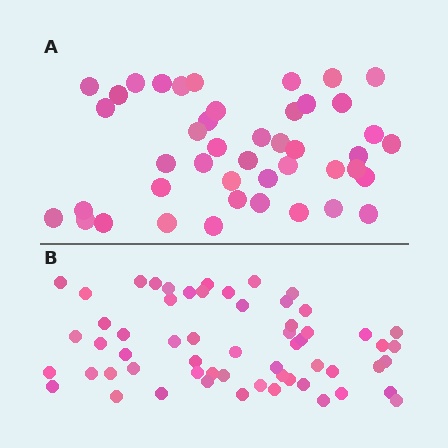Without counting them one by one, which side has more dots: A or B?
Region B (the bottom region) has more dots.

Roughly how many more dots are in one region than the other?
Region B has approximately 15 more dots than region A.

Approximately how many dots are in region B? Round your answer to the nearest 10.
About 60 dots. (The exact count is 59, which rounds to 60.)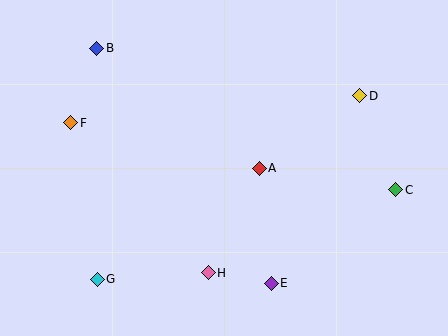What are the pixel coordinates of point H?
Point H is at (208, 273).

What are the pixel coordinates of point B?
Point B is at (97, 48).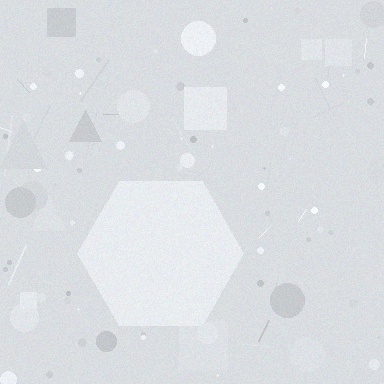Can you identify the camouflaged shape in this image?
The camouflaged shape is a hexagon.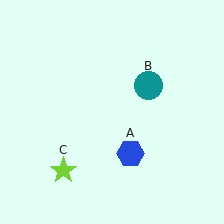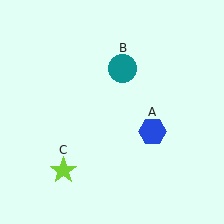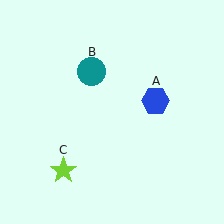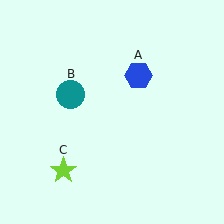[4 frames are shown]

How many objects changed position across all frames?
2 objects changed position: blue hexagon (object A), teal circle (object B).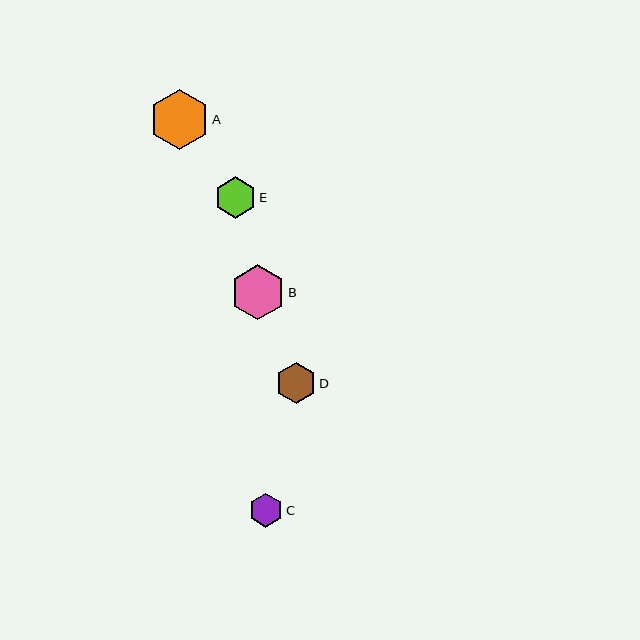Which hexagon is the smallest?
Hexagon C is the smallest with a size of approximately 34 pixels.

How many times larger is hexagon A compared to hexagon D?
Hexagon A is approximately 1.5 times the size of hexagon D.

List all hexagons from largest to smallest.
From largest to smallest: A, B, E, D, C.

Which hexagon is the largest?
Hexagon A is the largest with a size of approximately 60 pixels.